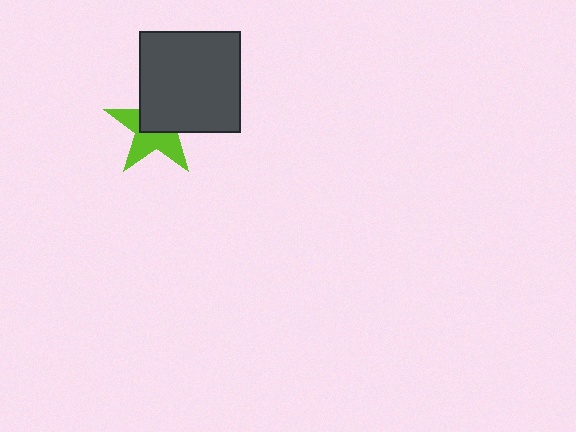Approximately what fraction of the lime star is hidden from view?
Roughly 50% of the lime star is hidden behind the dark gray square.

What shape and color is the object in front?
The object in front is a dark gray square.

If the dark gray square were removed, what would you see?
You would see the complete lime star.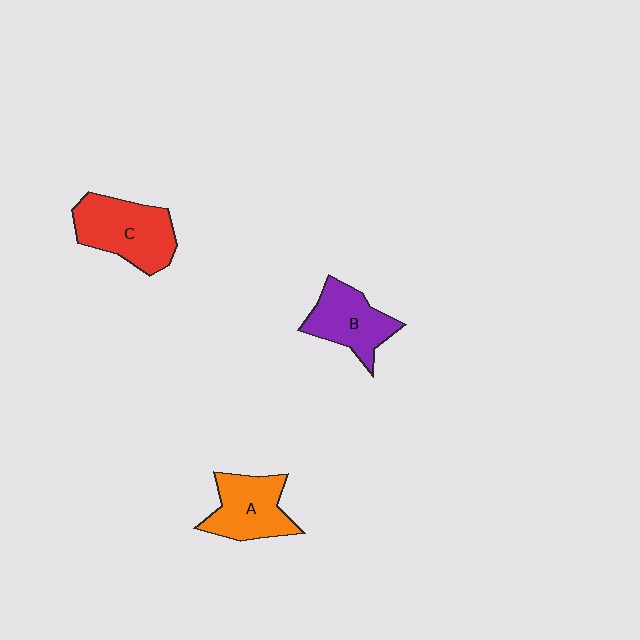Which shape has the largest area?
Shape C (red).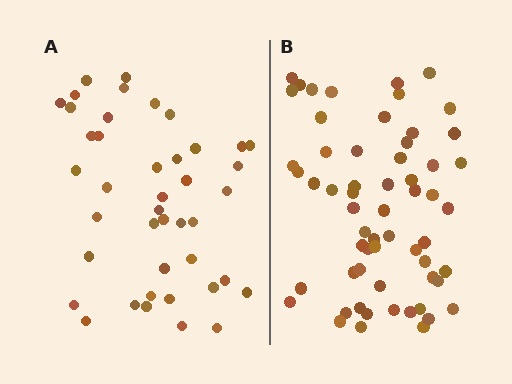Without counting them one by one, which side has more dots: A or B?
Region B (the right region) has more dots.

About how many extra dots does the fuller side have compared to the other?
Region B has approximately 20 more dots than region A.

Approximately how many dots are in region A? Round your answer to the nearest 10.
About 40 dots. (The exact count is 42, which rounds to 40.)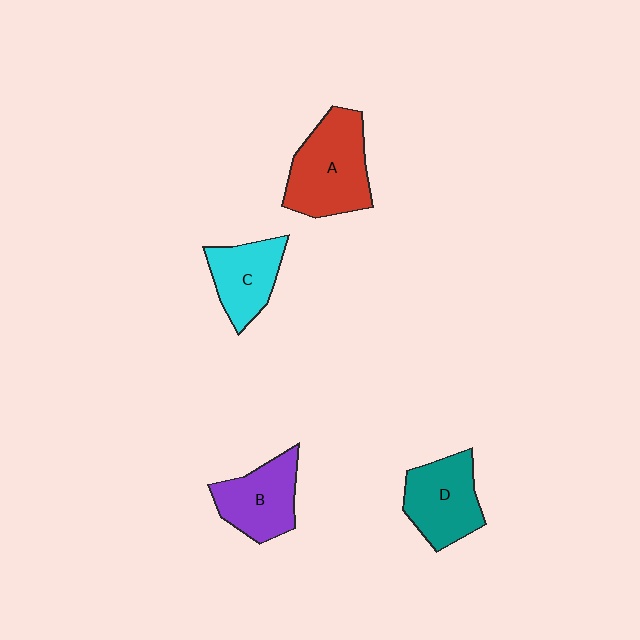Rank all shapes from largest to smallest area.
From largest to smallest: A (red), D (teal), B (purple), C (cyan).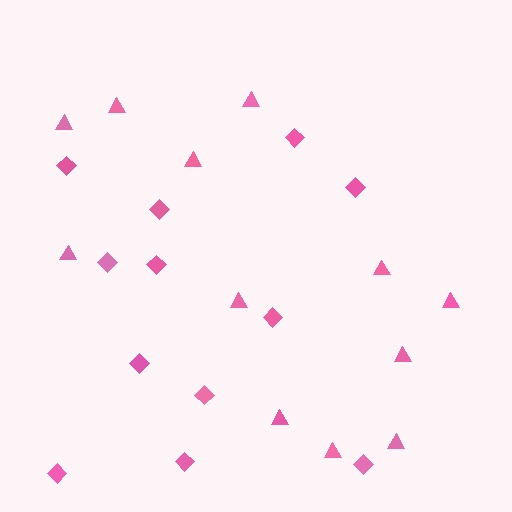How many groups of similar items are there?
There are 2 groups: one group of diamonds (12) and one group of triangles (12).